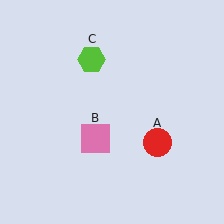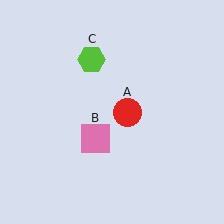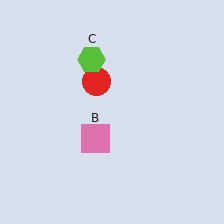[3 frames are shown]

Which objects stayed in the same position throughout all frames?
Pink square (object B) and lime hexagon (object C) remained stationary.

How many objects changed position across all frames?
1 object changed position: red circle (object A).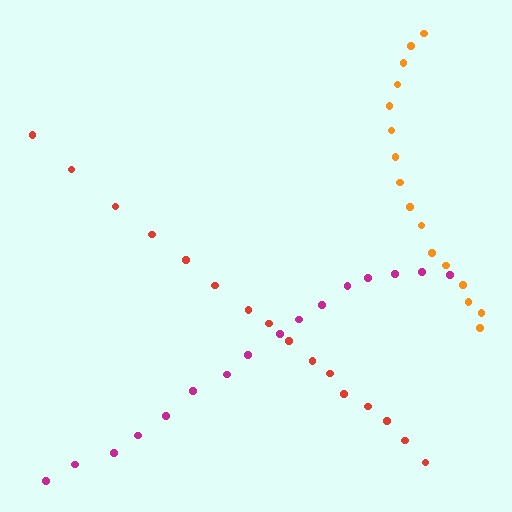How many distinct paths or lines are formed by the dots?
There are 3 distinct paths.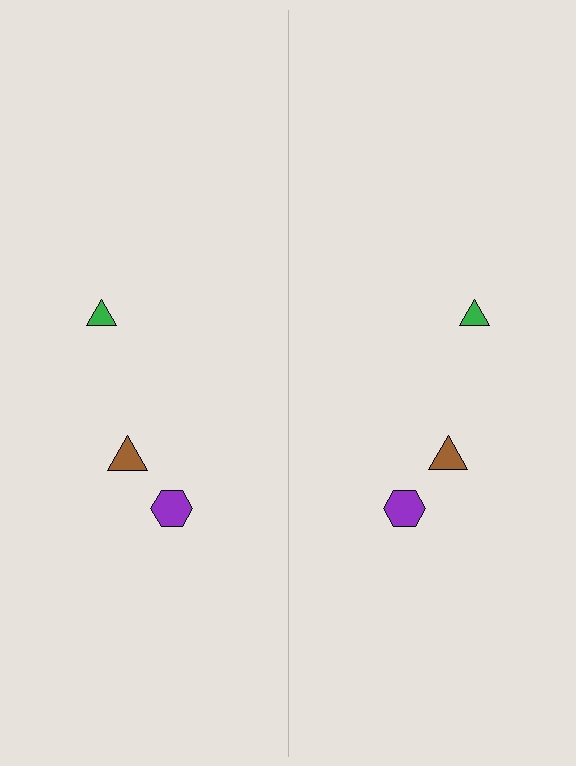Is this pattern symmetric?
Yes, this pattern has bilateral (reflection) symmetry.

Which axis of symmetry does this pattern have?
The pattern has a vertical axis of symmetry running through the center of the image.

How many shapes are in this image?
There are 6 shapes in this image.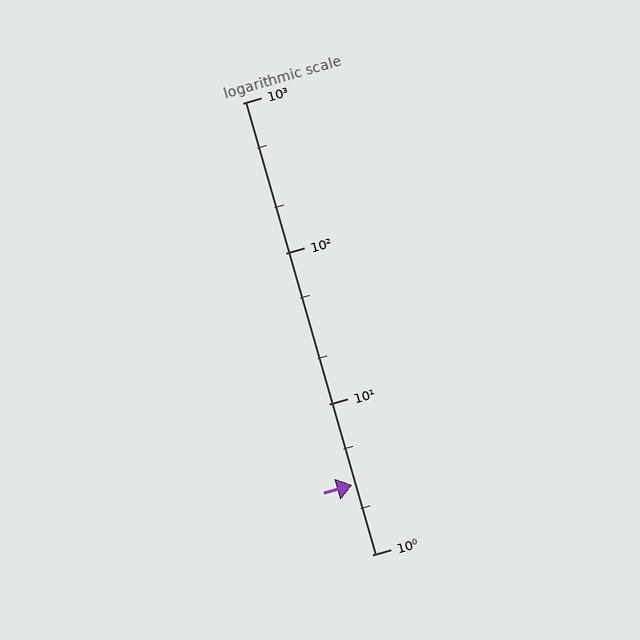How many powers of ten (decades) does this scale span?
The scale spans 3 decades, from 1 to 1000.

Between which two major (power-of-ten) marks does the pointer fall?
The pointer is between 1 and 10.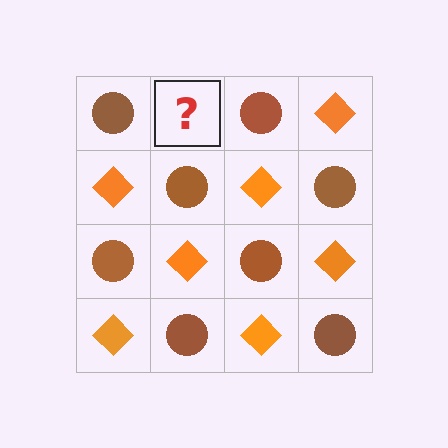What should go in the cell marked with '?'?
The missing cell should contain an orange diamond.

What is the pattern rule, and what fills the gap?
The rule is that it alternates brown circle and orange diamond in a checkerboard pattern. The gap should be filled with an orange diamond.